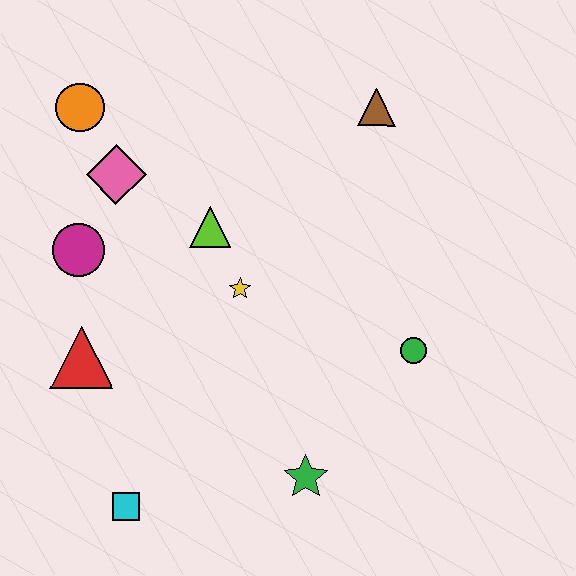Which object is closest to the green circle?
The green star is closest to the green circle.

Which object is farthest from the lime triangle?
The cyan square is farthest from the lime triangle.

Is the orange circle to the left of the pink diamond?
Yes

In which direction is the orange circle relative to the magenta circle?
The orange circle is above the magenta circle.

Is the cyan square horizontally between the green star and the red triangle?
Yes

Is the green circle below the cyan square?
No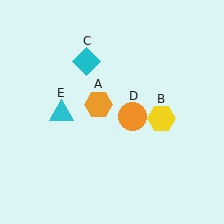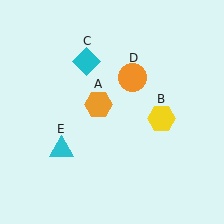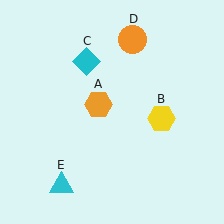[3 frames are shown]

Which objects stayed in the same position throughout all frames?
Orange hexagon (object A) and yellow hexagon (object B) and cyan diamond (object C) remained stationary.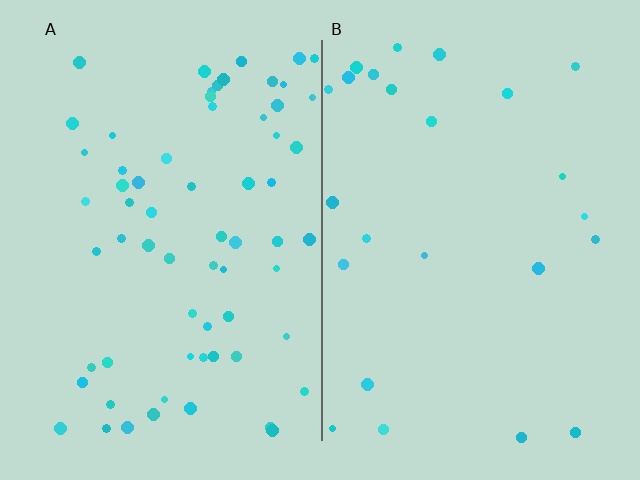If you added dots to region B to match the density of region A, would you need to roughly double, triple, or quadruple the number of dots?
Approximately triple.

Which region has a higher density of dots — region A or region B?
A (the left).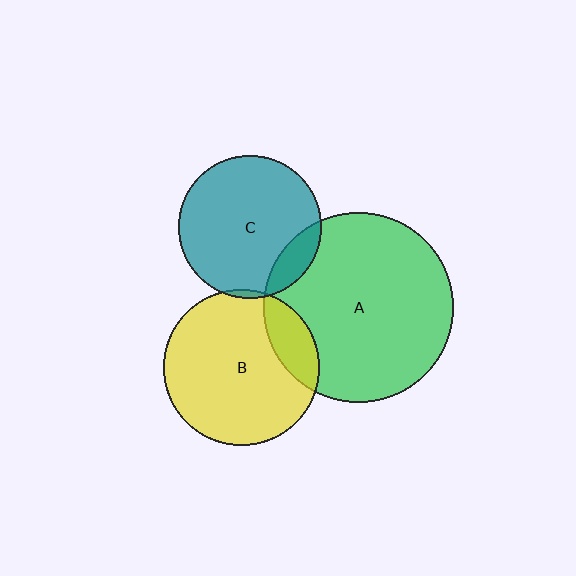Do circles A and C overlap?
Yes.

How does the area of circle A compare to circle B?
Approximately 1.5 times.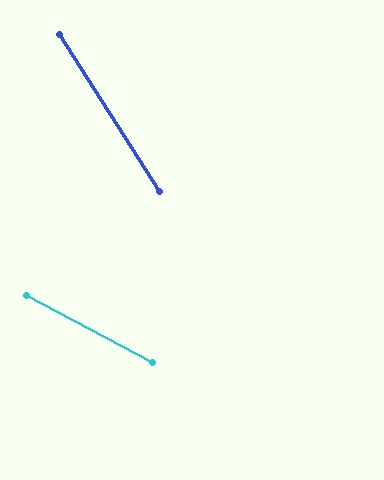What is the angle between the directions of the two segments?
Approximately 30 degrees.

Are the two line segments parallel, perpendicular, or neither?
Neither parallel nor perpendicular — they differ by about 30°.